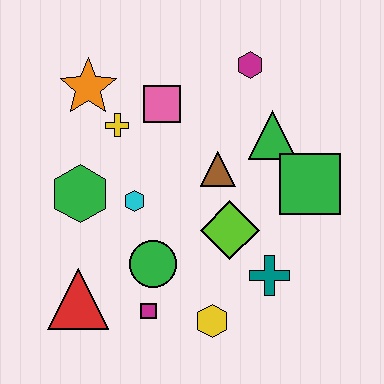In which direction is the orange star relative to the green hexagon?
The orange star is above the green hexagon.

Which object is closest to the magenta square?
The green circle is closest to the magenta square.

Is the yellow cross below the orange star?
Yes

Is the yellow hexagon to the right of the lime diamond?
No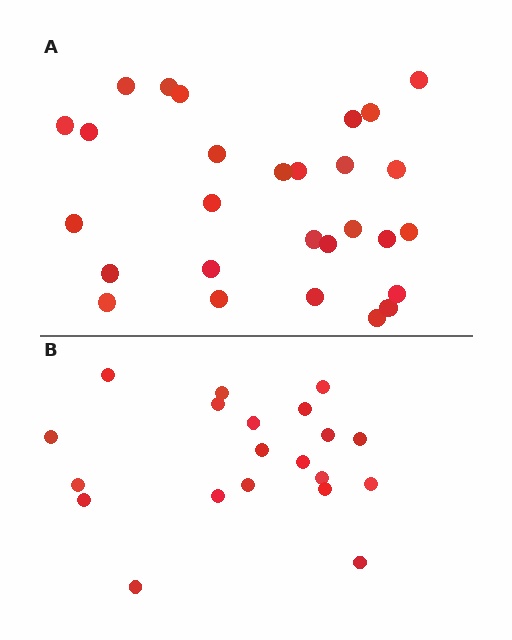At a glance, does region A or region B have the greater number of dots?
Region A (the top region) has more dots.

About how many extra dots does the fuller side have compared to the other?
Region A has roughly 8 or so more dots than region B.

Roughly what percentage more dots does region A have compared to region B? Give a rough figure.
About 40% more.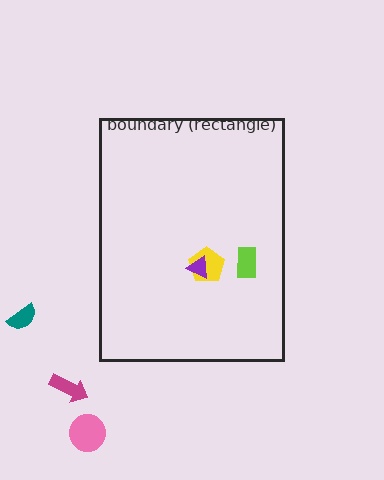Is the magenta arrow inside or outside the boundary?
Outside.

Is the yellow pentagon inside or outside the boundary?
Inside.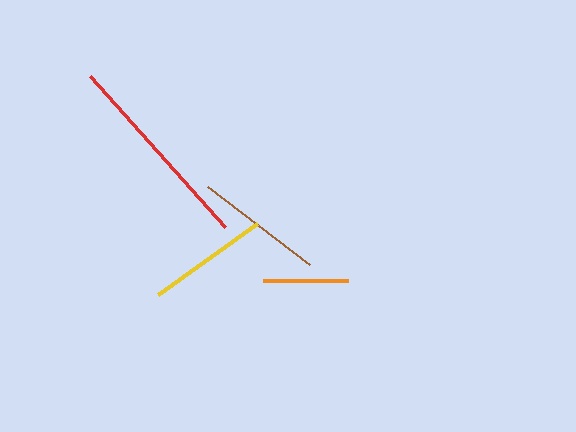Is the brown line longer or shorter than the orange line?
The brown line is longer than the orange line.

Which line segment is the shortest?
The orange line is the shortest at approximately 86 pixels.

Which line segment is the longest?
The red line is the longest at approximately 202 pixels.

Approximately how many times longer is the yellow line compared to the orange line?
The yellow line is approximately 1.4 times the length of the orange line.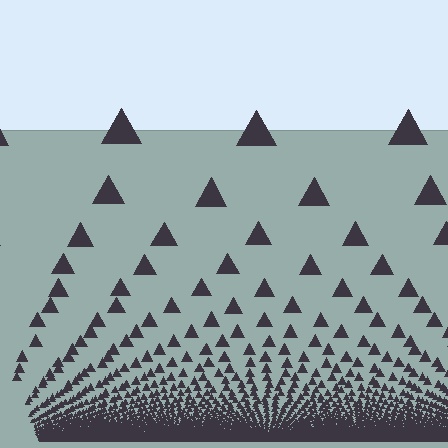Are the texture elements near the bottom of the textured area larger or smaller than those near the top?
Smaller. The gradient is inverted — elements near the bottom are smaller and denser.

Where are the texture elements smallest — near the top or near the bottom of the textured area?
Near the bottom.